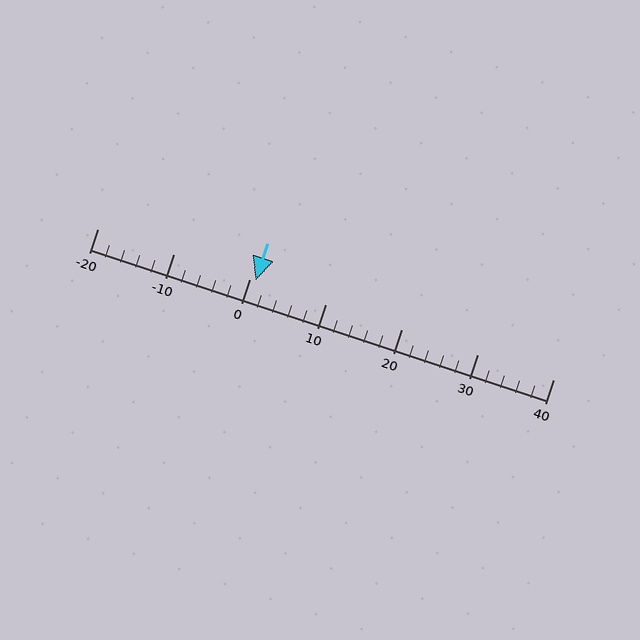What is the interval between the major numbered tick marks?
The major tick marks are spaced 10 units apart.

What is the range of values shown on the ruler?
The ruler shows values from -20 to 40.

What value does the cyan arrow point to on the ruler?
The cyan arrow points to approximately 1.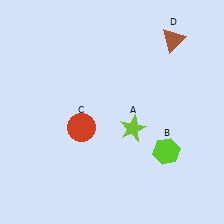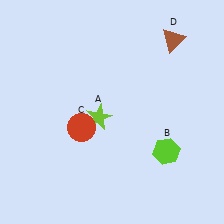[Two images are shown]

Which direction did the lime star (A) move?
The lime star (A) moved left.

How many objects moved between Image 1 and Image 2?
1 object moved between the two images.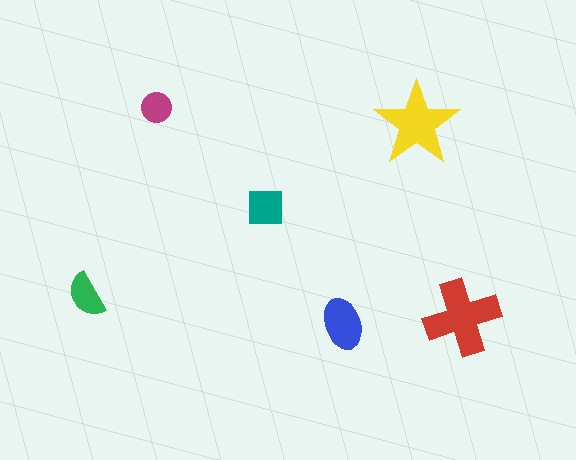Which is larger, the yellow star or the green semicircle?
The yellow star.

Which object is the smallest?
The magenta circle.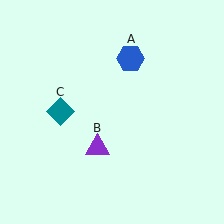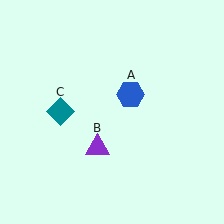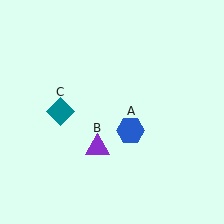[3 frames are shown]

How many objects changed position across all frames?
1 object changed position: blue hexagon (object A).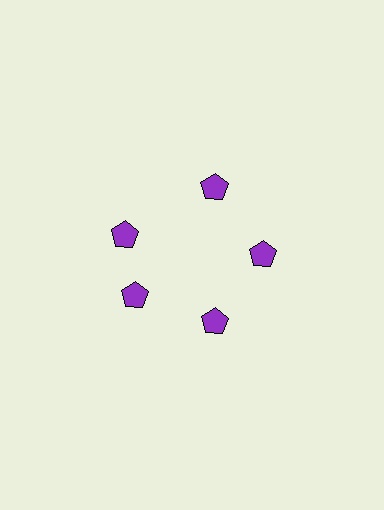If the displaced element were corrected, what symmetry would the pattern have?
It would have 5-fold rotational symmetry — the pattern would map onto itself every 72 degrees.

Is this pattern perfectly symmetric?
No. The 5 purple pentagons are arranged in a ring, but one element near the 10 o'clock position is rotated out of alignment along the ring, breaking the 5-fold rotational symmetry.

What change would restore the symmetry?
The symmetry would be restored by rotating it back into even spacing with its neighbors so that all 5 pentagons sit at equal angles and equal distance from the center.